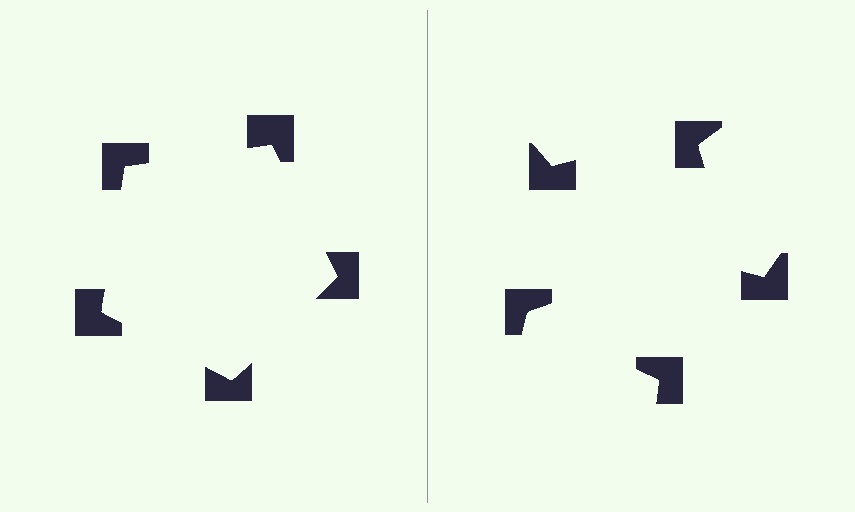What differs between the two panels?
The notched squares are positioned identically on both sides; only the wedge orientations differ. On the left they align to a pentagon; on the right they are misaligned.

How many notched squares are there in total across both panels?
10 — 5 on each side.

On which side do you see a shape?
An illusory pentagon appears on the left side. On the right side the wedge cuts are rotated, so no coherent shape forms.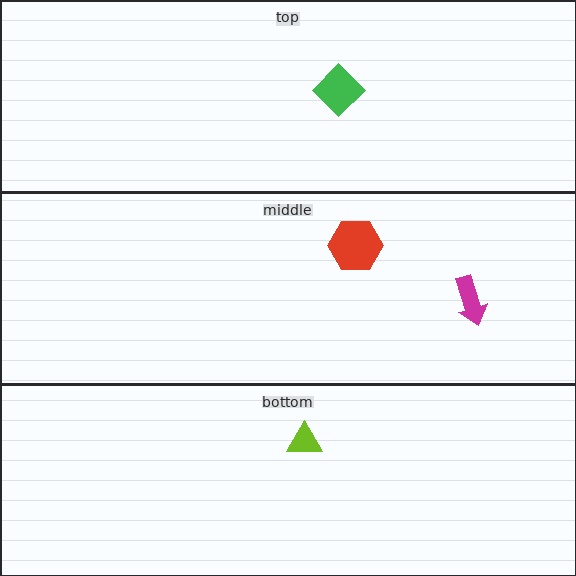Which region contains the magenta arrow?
The middle region.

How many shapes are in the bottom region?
1.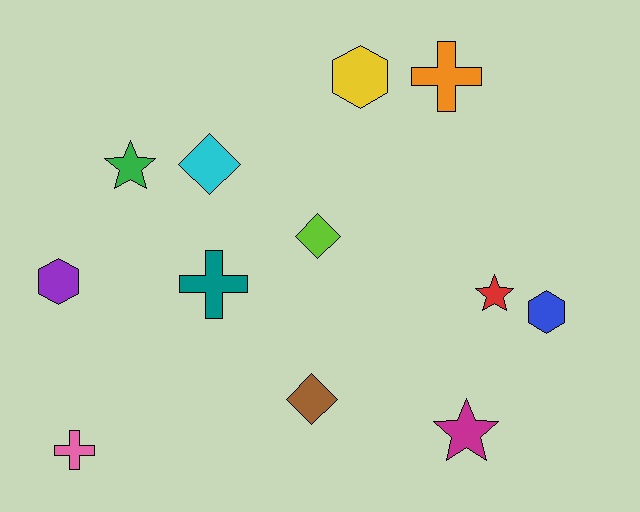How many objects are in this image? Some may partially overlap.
There are 12 objects.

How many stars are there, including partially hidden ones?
There are 3 stars.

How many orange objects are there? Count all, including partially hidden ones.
There is 1 orange object.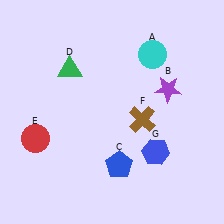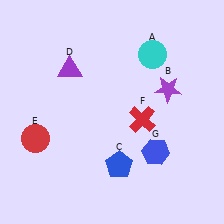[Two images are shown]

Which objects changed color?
D changed from green to purple. F changed from brown to red.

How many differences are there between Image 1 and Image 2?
There are 2 differences between the two images.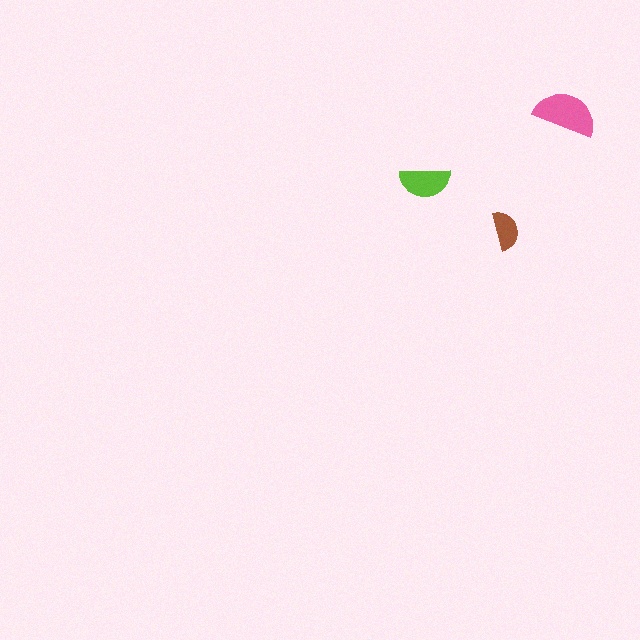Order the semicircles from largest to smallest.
the pink one, the lime one, the brown one.